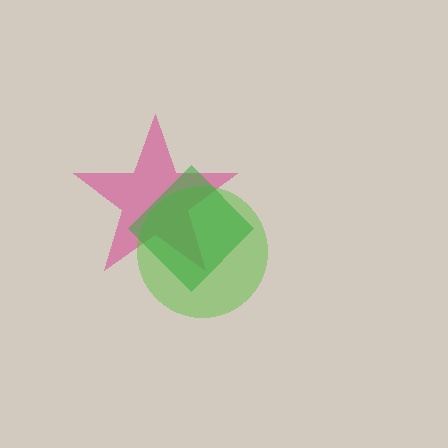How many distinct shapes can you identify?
There are 3 distinct shapes: a magenta star, a lime circle, a green diamond.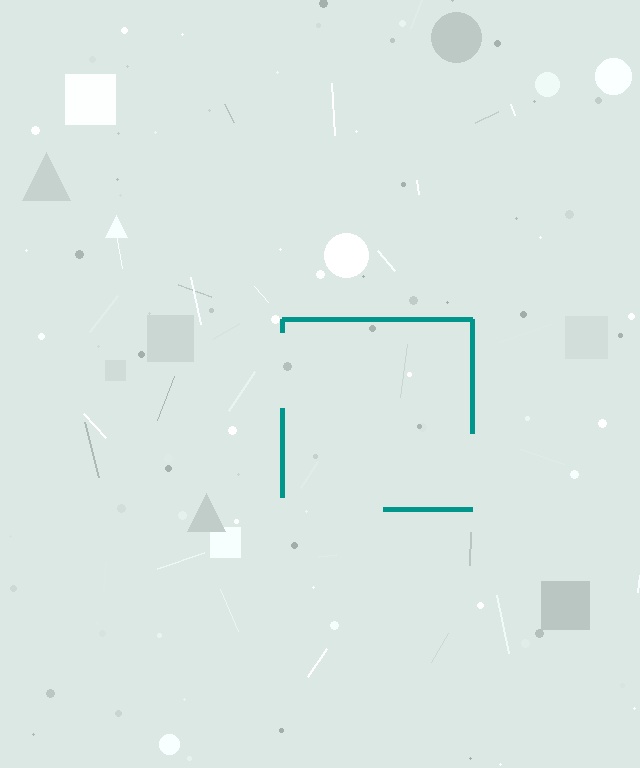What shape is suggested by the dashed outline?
The dashed outline suggests a square.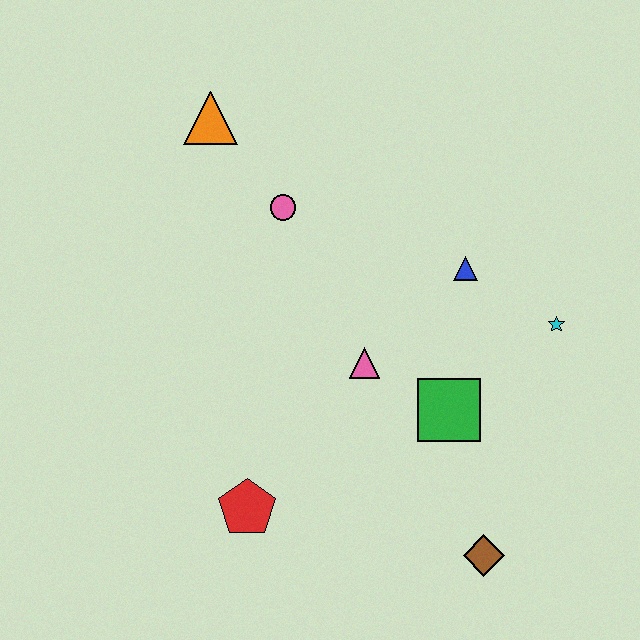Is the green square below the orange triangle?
Yes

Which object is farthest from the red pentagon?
The orange triangle is farthest from the red pentagon.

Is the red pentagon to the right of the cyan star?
No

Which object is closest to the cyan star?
The blue triangle is closest to the cyan star.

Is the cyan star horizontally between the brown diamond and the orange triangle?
No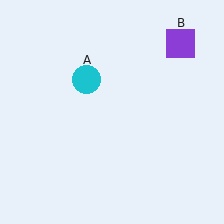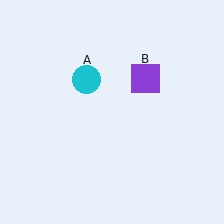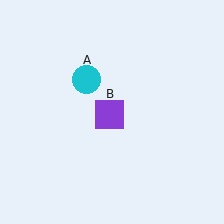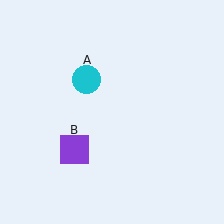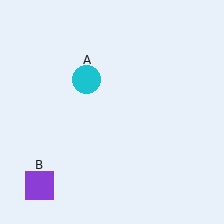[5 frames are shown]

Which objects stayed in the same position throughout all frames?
Cyan circle (object A) remained stationary.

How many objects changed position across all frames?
1 object changed position: purple square (object B).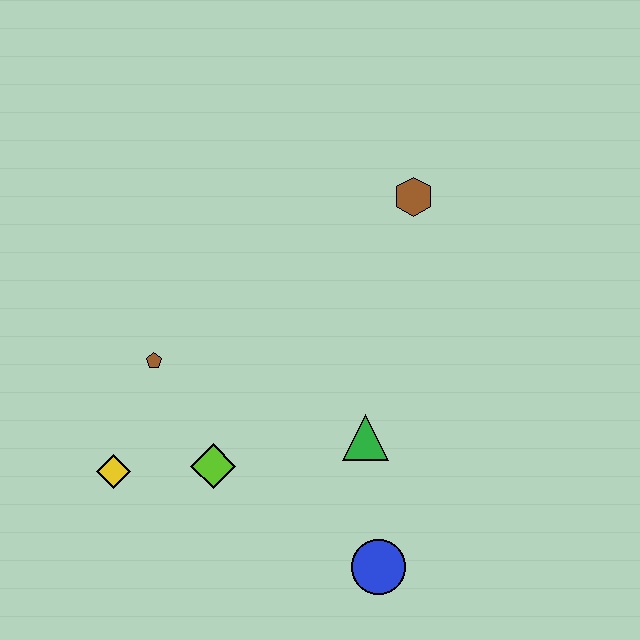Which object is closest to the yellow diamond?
The lime diamond is closest to the yellow diamond.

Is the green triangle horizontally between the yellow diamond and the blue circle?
Yes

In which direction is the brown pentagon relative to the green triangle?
The brown pentagon is to the left of the green triangle.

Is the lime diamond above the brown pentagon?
No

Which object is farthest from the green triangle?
The yellow diamond is farthest from the green triangle.